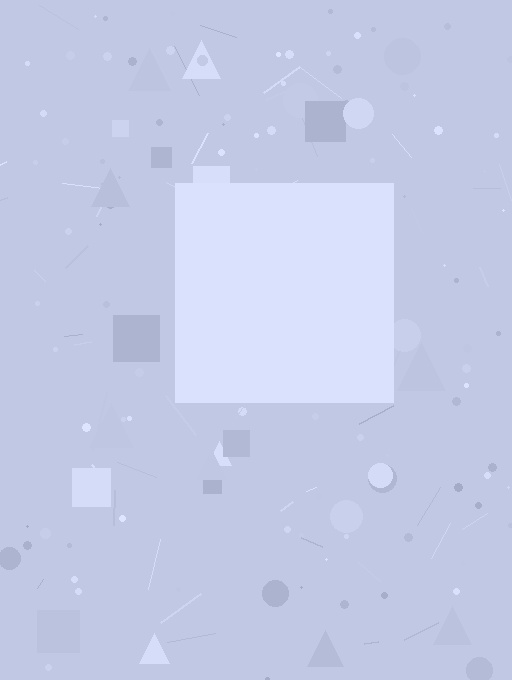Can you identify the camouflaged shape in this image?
The camouflaged shape is a square.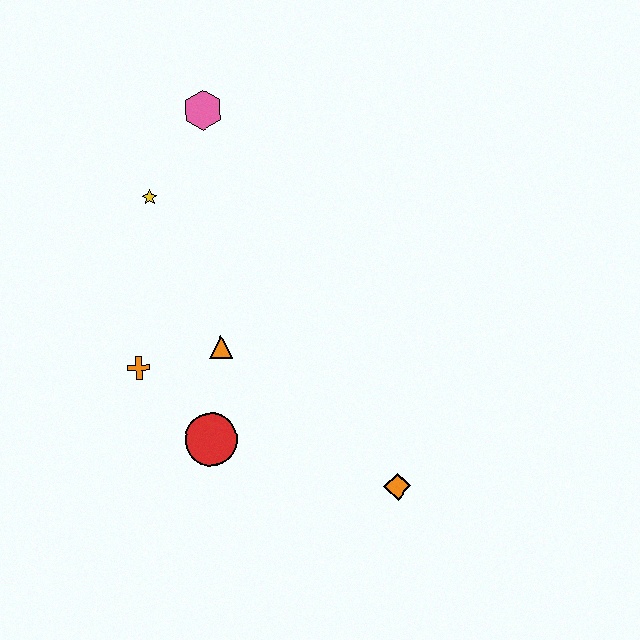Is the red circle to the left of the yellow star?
No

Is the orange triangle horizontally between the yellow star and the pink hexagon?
No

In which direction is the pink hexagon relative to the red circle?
The pink hexagon is above the red circle.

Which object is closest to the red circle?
The orange triangle is closest to the red circle.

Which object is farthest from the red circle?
The pink hexagon is farthest from the red circle.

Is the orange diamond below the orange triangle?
Yes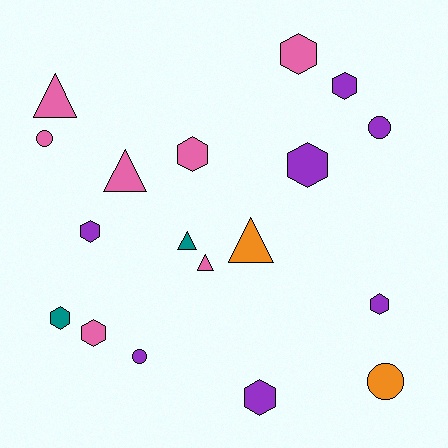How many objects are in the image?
There are 18 objects.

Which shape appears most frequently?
Hexagon, with 9 objects.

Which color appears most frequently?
Purple, with 7 objects.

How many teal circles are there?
There are no teal circles.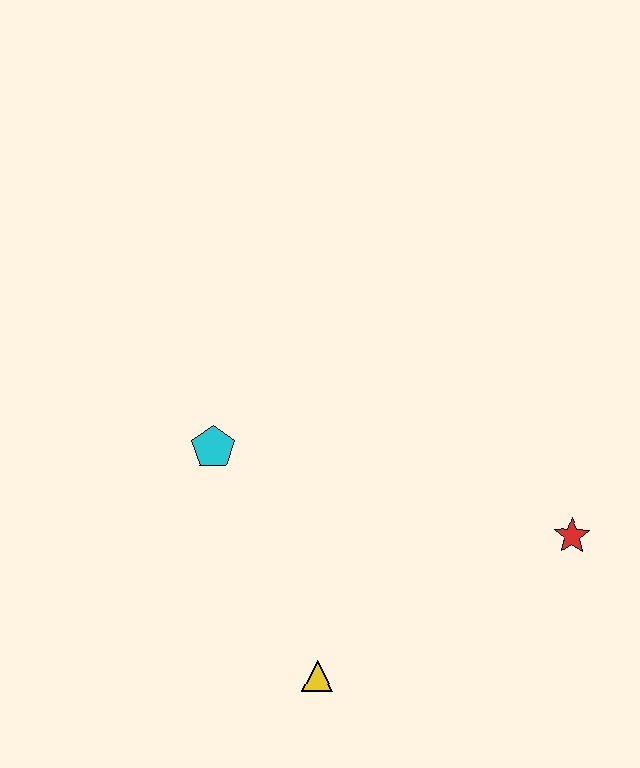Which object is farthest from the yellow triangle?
The red star is farthest from the yellow triangle.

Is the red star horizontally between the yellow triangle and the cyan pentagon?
No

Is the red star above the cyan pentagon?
No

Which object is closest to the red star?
The yellow triangle is closest to the red star.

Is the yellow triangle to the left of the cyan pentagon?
No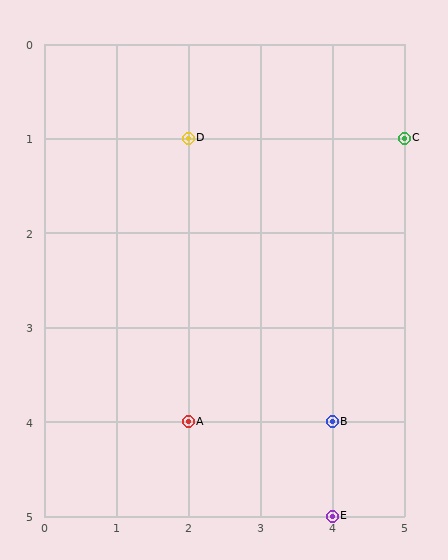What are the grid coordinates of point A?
Point A is at grid coordinates (2, 4).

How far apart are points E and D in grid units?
Points E and D are 2 columns and 4 rows apart (about 4.5 grid units diagonally).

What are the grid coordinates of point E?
Point E is at grid coordinates (4, 5).